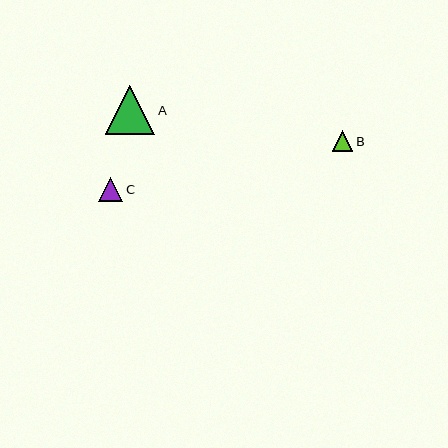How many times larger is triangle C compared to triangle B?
Triangle C is approximately 1.1 times the size of triangle B.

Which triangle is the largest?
Triangle A is the largest with a size of approximately 49 pixels.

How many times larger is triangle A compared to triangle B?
Triangle A is approximately 2.4 times the size of triangle B.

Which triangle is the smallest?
Triangle B is the smallest with a size of approximately 21 pixels.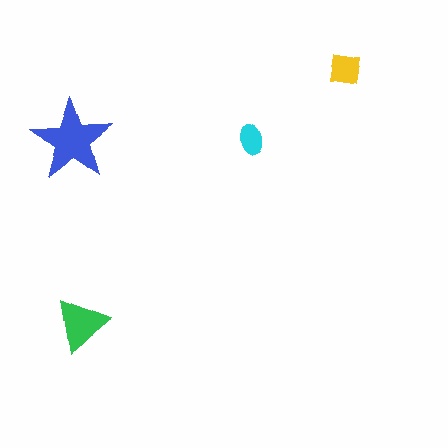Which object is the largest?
The blue star.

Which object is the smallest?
The cyan ellipse.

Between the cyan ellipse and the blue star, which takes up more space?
The blue star.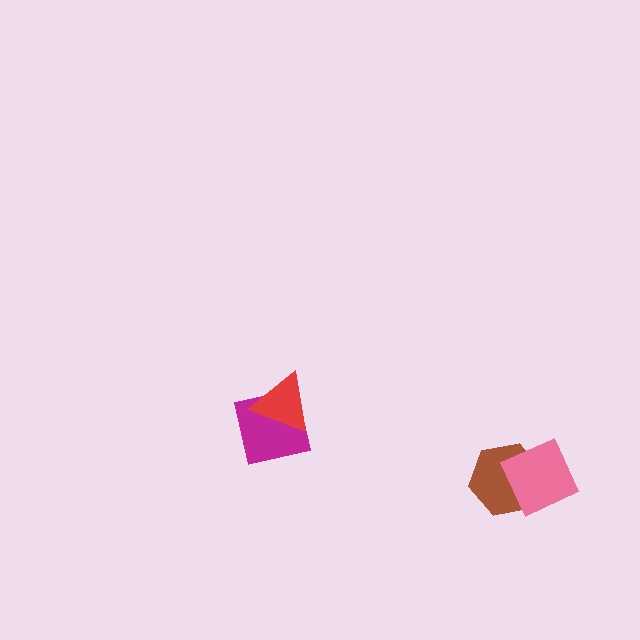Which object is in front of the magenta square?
The red triangle is in front of the magenta square.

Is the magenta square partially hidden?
Yes, it is partially covered by another shape.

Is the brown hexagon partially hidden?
Yes, it is partially covered by another shape.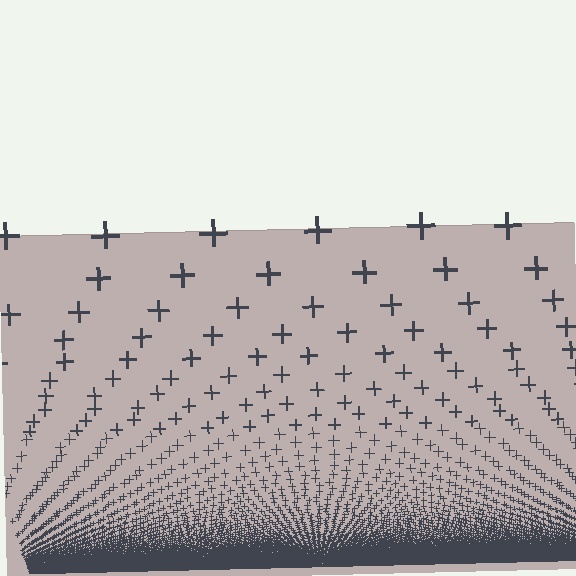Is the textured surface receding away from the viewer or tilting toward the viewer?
The surface appears to tilt toward the viewer. Texture elements get larger and sparser toward the top.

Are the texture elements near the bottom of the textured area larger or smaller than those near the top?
Smaller. The gradient is inverted — elements near the bottom are smaller and denser.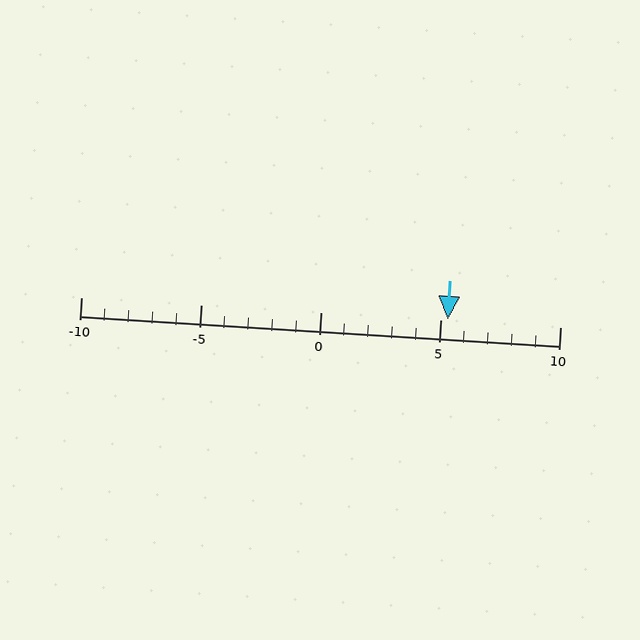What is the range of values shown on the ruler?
The ruler shows values from -10 to 10.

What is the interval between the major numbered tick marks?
The major tick marks are spaced 5 units apart.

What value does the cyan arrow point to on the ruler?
The cyan arrow points to approximately 5.